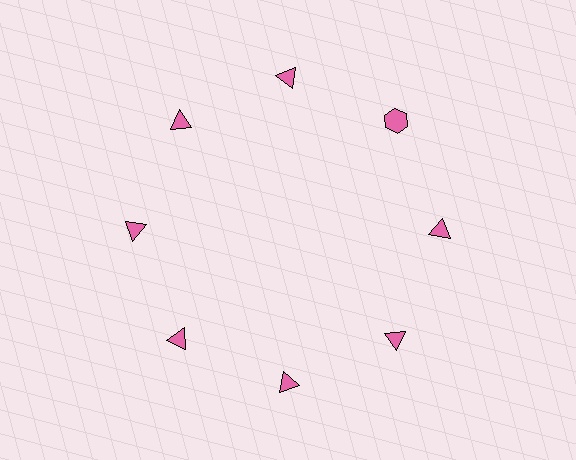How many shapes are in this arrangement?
There are 8 shapes arranged in a ring pattern.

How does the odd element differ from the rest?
It has a different shape: hexagon instead of triangle.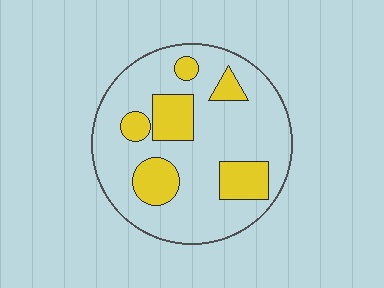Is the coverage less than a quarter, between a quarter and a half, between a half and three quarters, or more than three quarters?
Less than a quarter.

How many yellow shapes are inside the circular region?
6.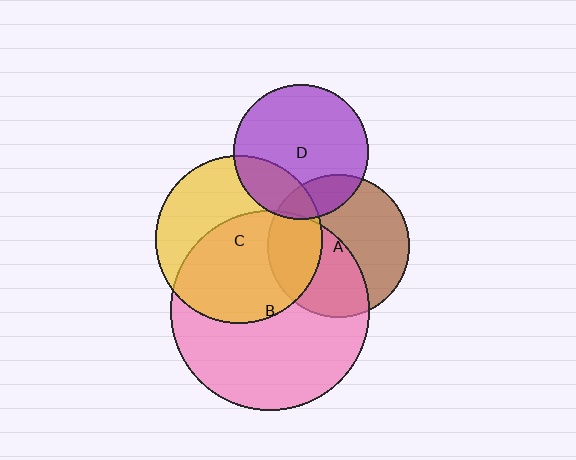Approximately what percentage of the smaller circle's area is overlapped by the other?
Approximately 30%.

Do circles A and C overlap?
Yes.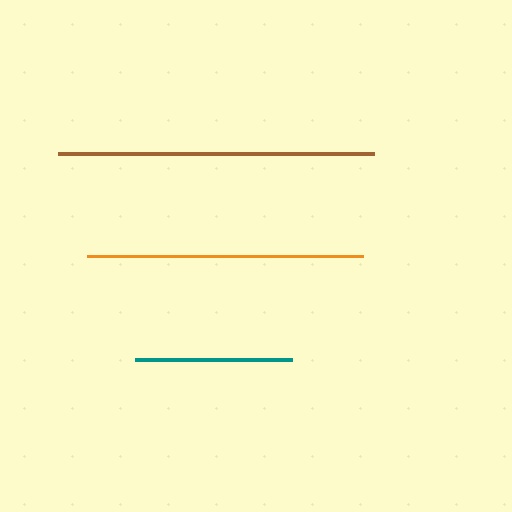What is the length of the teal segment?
The teal segment is approximately 158 pixels long.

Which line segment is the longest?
The brown line is the longest at approximately 317 pixels.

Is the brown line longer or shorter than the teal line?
The brown line is longer than the teal line.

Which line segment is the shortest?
The teal line is the shortest at approximately 158 pixels.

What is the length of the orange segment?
The orange segment is approximately 276 pixels long.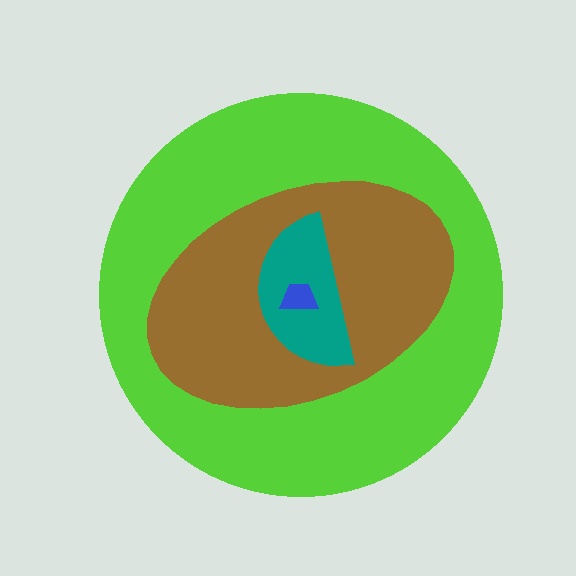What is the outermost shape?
The lime circle.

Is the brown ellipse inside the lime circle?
Yes.